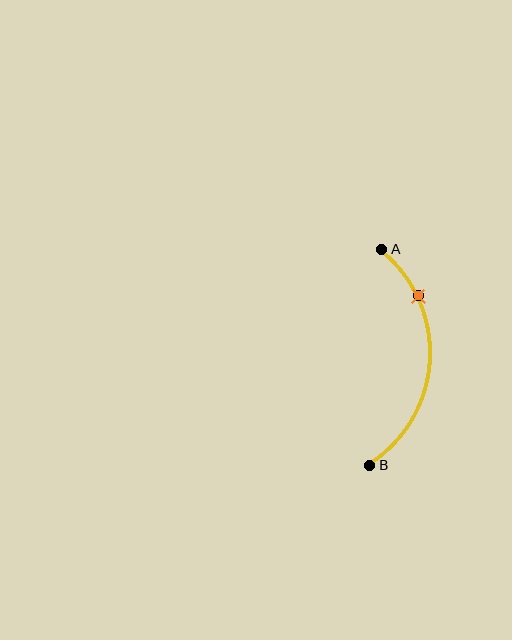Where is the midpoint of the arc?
The arc midpoint is the point on the curve farthest from the straight line joining A and B. It sits to the right of that line.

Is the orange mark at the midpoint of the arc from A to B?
No. The orange mark lies on the arc but is closer to endpoint A. The arc midpoint would be at the point on the curve equidistant along the arc from both A and B.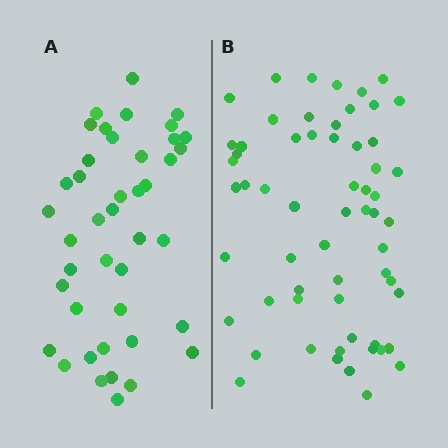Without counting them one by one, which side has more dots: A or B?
Region B (the right region) has more dots.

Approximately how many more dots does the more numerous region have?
Region B has approximately 20 more dots than region A.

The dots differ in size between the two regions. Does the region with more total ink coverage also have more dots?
No. Region A has more total ink coverage because its dots are larger, but region B actually contains more individual dots. Total area can be misleading — the number of items is what matters here.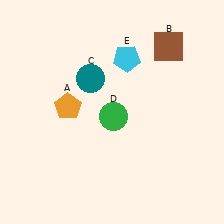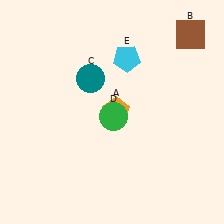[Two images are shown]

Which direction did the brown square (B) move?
The brown square (B) moved right.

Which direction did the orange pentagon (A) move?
The orange pentagon (A) moved right.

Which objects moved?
The objects that moved are: the orange pentagon (A), the brown square (B).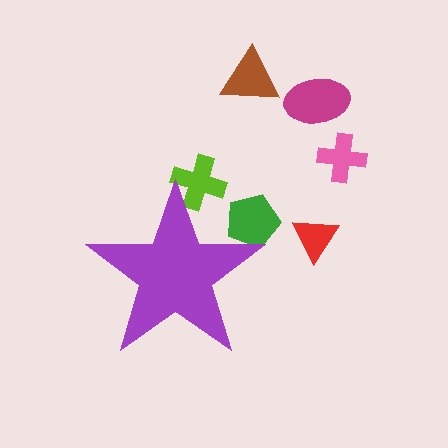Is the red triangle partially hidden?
No, the red triangle is fully visible.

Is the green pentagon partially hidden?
Yes, the green pentagon is partially hidden behind the purple star.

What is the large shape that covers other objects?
A purple star.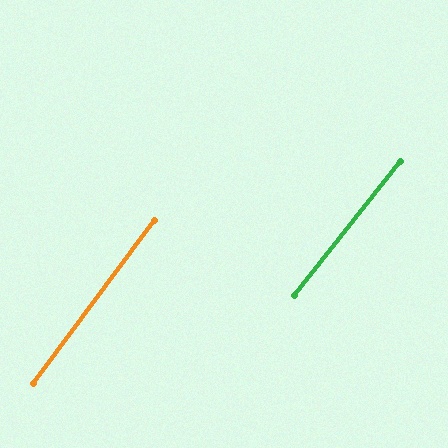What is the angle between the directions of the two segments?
Approximately 2 degrees.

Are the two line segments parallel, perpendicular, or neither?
Parallel — their directions differ by only 1.6°.